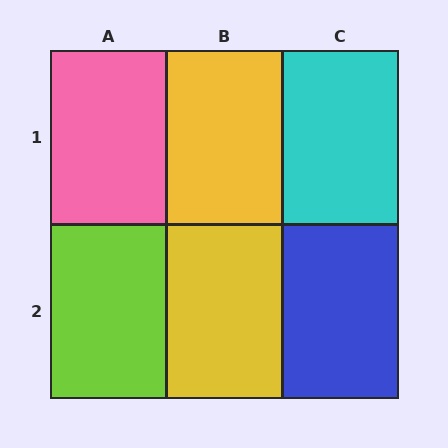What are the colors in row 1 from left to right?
Pink, yellow, cyan.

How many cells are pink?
1 cell is pink.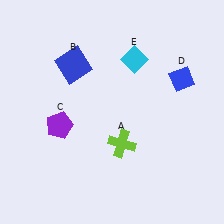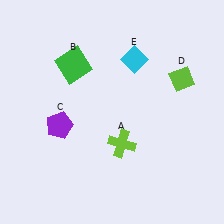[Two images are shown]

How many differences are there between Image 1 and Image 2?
There are 2 differences between the two images.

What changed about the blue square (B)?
In Image 1, B is blue. In Image 2, it changed to green.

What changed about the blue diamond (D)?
In Image 1, D is blue. In Image 2, it changed to lime.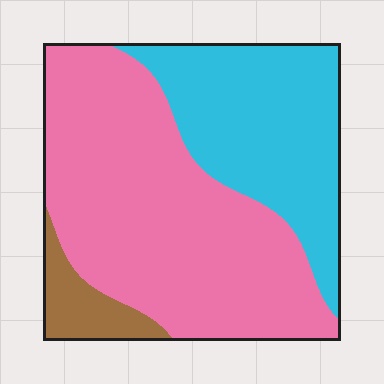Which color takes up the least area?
Brown, at roughly 10%.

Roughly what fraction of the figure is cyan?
Cyan takes up about one third (1/3) of the figure.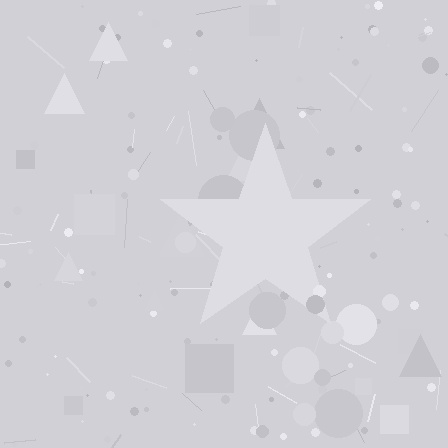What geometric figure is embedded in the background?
A star is embedded in the background.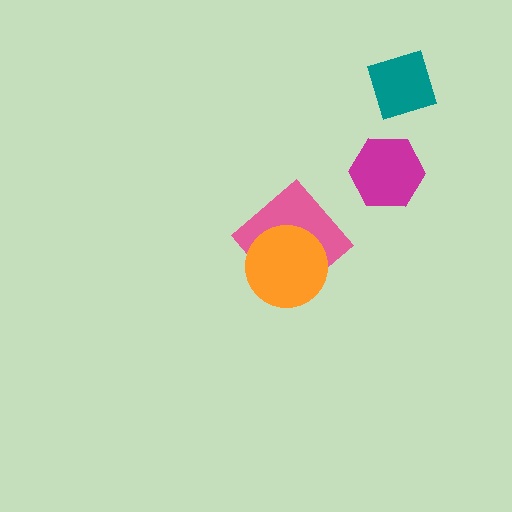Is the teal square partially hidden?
No, no other shape covers it.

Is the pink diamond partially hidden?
Yes, it is partially covered by another shape.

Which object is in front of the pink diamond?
The orange circle is in front of the pink diamond.